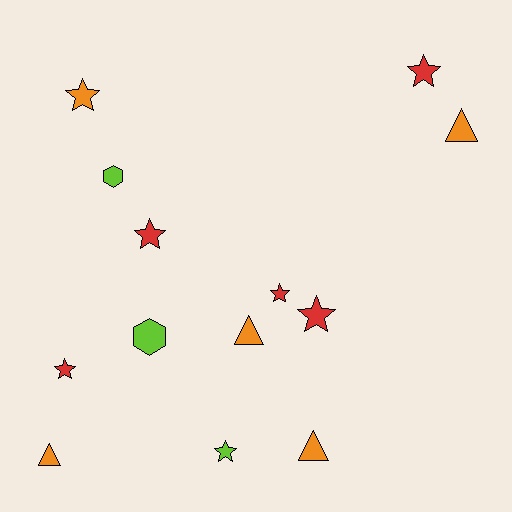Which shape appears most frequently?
Star, with 7 objects.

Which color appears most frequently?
Red, with 5 objects.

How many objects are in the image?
There are 13 objects.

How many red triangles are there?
There are no red triangles.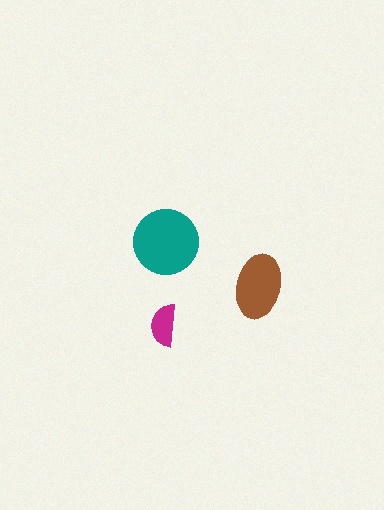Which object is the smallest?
The magenta semicircle.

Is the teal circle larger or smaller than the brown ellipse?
Larger.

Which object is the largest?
The teal circle.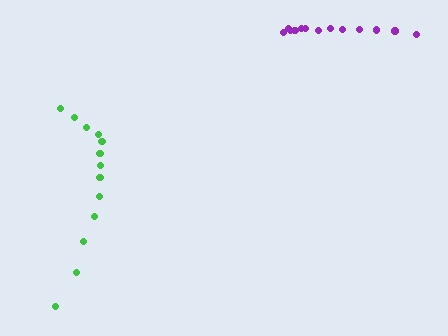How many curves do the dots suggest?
There are 2 distinct paths.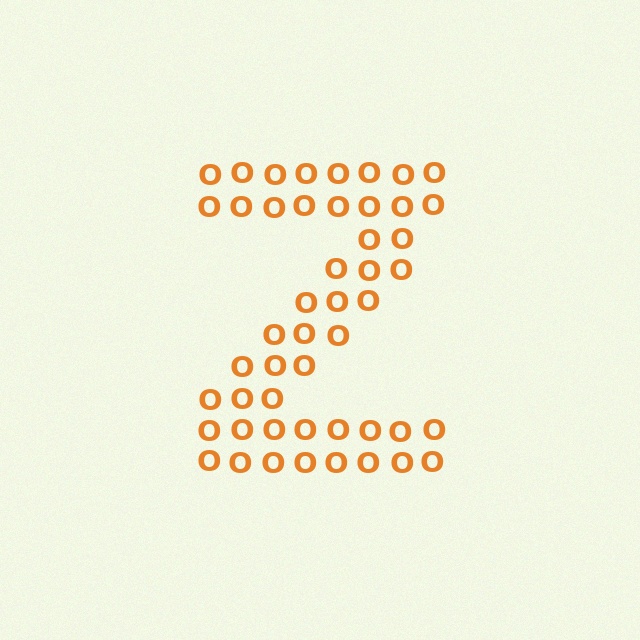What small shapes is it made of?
It is made of small letter O's.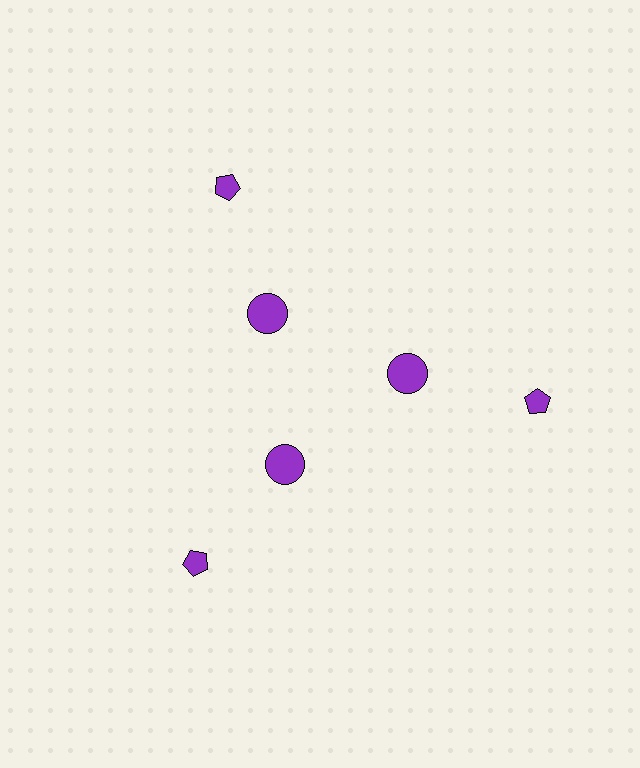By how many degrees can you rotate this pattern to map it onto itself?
The pattern maps onto itself every 120 degrees of rotation.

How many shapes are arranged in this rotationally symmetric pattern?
There are 6 shapes, arranged in 3 groups of 2.